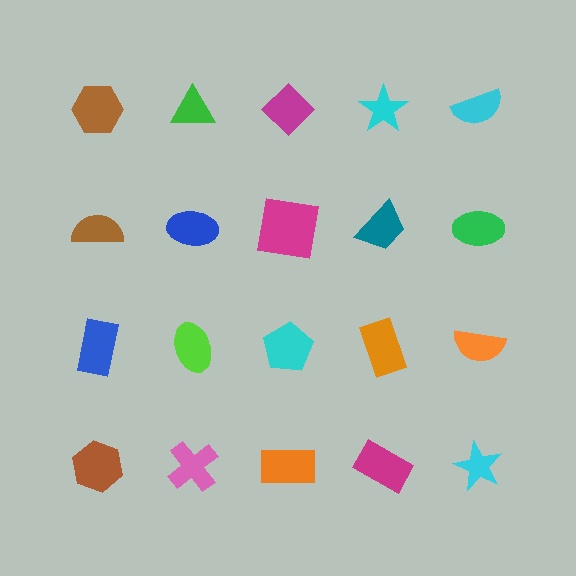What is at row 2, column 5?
A green ellipse.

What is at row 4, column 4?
A magenta rectangle.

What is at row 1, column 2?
A green triangle.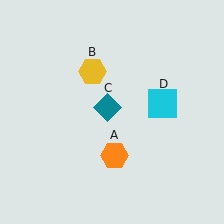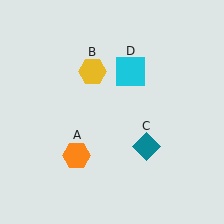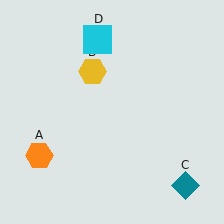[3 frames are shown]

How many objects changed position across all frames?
3 objects changed position: orange hexagon (object A), teal diamond (object C), cyan square (object D).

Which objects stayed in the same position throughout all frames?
Yellow hexagon (object B) remained stationary.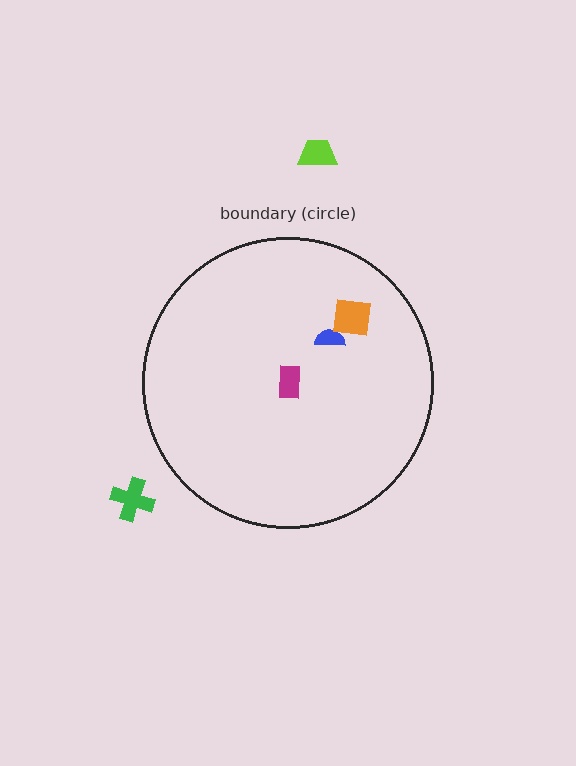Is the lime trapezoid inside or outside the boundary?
Outside.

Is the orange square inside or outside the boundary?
Inside.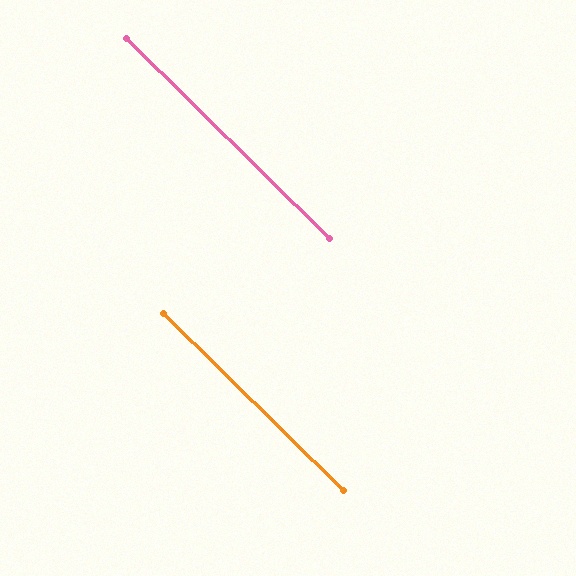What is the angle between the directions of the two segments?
Approximately 0 degrees.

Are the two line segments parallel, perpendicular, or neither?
Parallel — their directions differ by only 0.2°.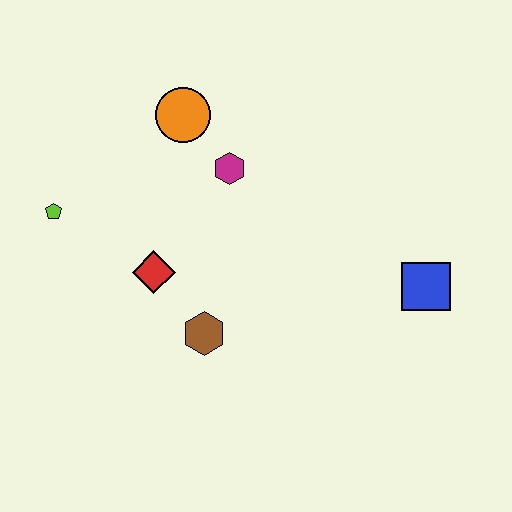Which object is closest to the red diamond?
The brown hexagon is closest to the red diamond.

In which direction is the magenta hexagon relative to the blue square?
The magenta hexagon is to the left of the blue square.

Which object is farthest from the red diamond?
The blue square is farthest from the red diamond.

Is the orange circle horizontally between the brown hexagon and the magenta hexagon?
No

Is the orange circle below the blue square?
No